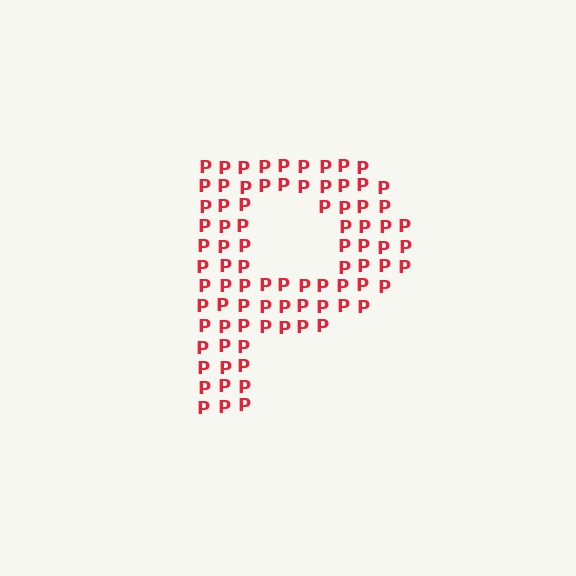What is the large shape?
The large shape is the letter P.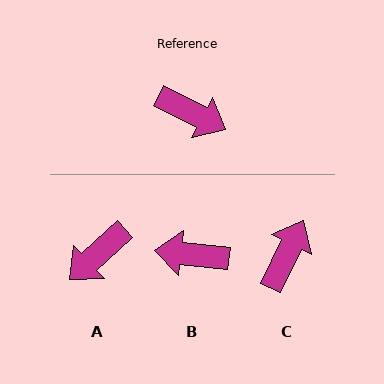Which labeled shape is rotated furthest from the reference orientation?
B, about 159 degrees away.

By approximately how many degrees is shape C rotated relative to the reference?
Approximately 91 degrees counter-clockwise.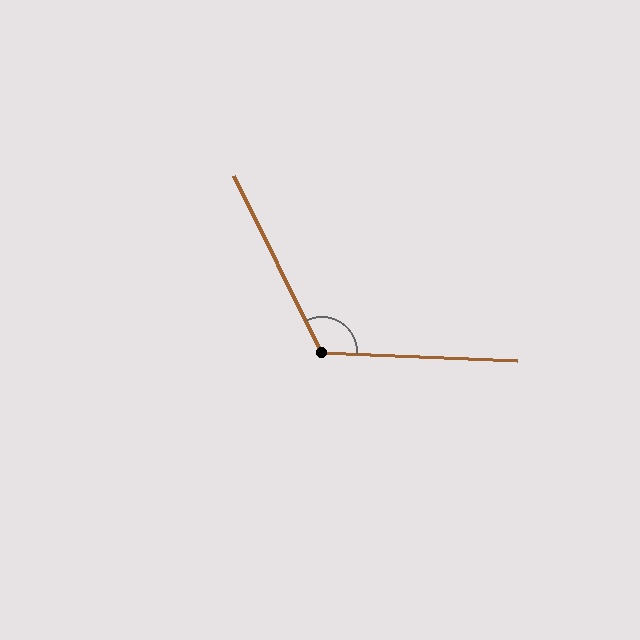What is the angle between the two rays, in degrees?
Approximately 119 degrees.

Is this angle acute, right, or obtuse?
It is obtuse.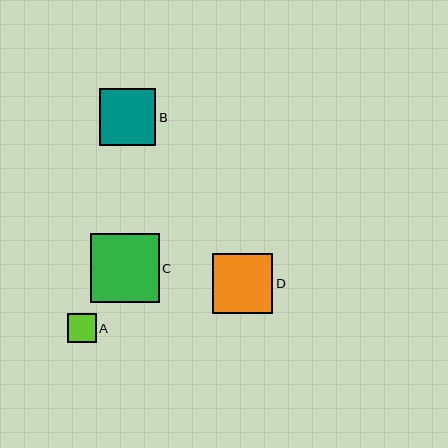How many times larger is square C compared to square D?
Square C is approximately 1.1 times the size of square D.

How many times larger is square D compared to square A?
Square D is approximately 2.1 times the size of square A.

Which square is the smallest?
Square A is the smallest with a size of approximately 29 pixels.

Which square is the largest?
Square C is the largest with a size of approximately 69 pixels.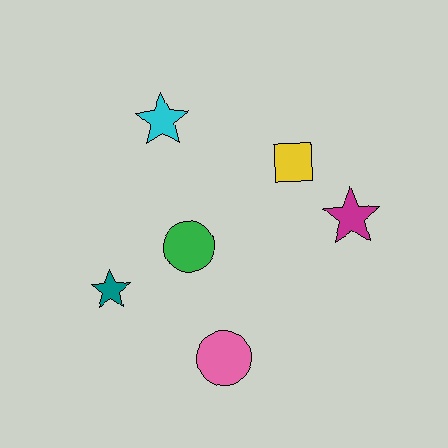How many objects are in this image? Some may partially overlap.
There are 6 objects.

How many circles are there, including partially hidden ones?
There are 2 circles.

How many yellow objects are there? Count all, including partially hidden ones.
There is 1 yellow object.